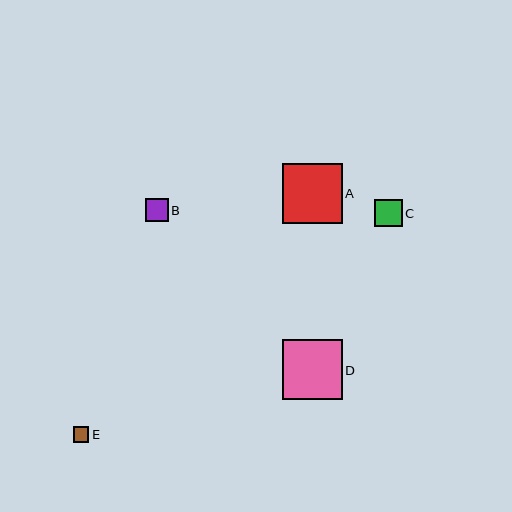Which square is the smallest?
Square E is the smallest with a size of approximately 16 pixels.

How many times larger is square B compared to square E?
Square B is approximately 1.4 times the size of square E.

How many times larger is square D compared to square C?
Square D is approximately 2.2 times the size of square C.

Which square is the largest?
Square D is the largest with a size of approximately 60 pixels.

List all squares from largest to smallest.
From largest to smallest: D, A, C, B, E.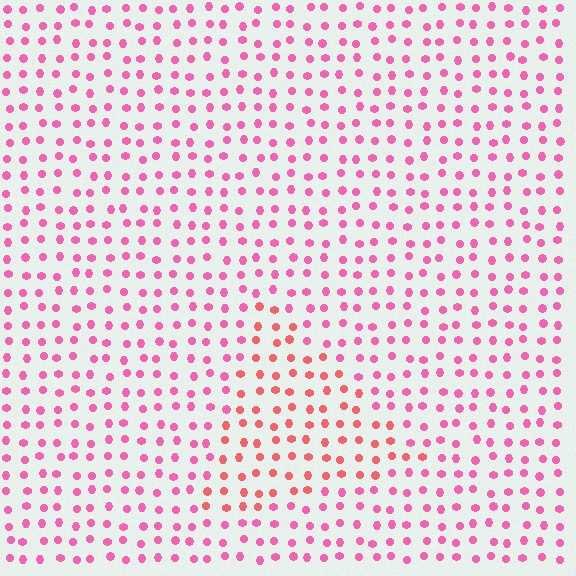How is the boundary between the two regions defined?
The boundary is defined purely by a slight shift in hue (about 31 degrees). Spacing, size, and orientation are identical on both sides.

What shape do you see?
I see a triangle.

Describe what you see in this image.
The image is filled with small pink elements in a uniform arrangement. A triangle-shaped region is visible where the elements are tinted to a slightly different hue, forming a subtle color boundary.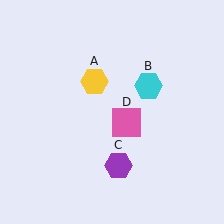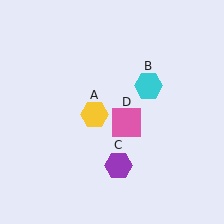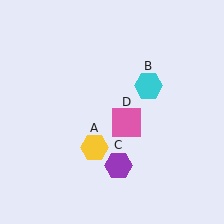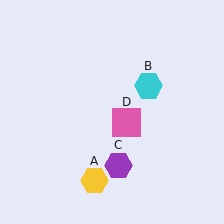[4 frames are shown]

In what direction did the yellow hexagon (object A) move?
The yellow hexagon (object A) moved down.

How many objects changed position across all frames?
1 object changed position: yellow hexagon (object A).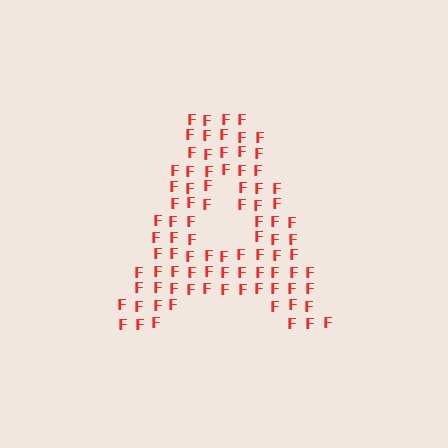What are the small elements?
The small elements are letter F's.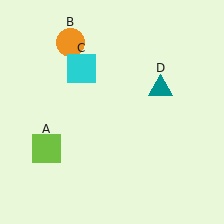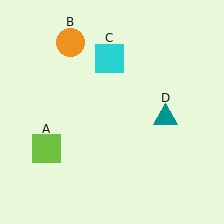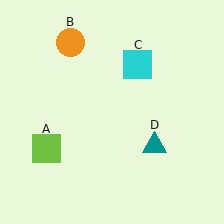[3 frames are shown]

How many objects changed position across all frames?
2 objects changed position: cyan square (object C), teal triangle (object D).